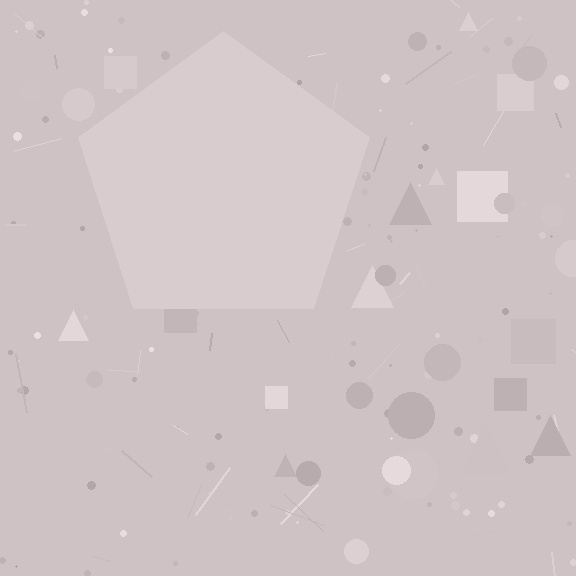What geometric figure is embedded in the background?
A pentagon is embedded in the background.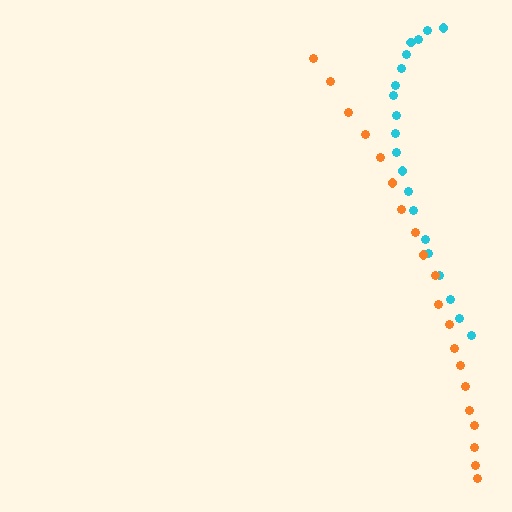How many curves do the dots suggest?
There are 2 distinct paths.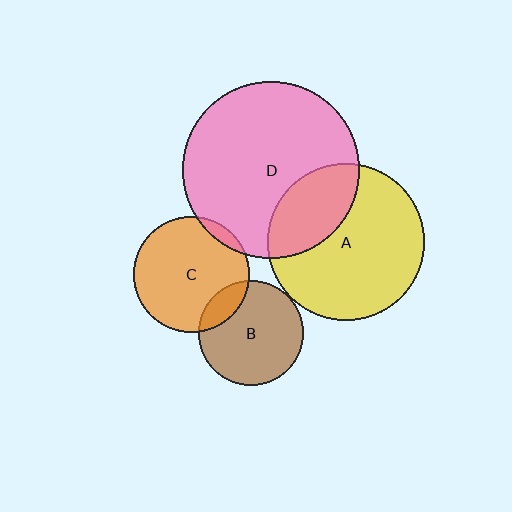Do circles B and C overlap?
Yes.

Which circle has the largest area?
Circle D (pink).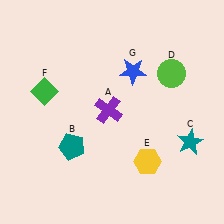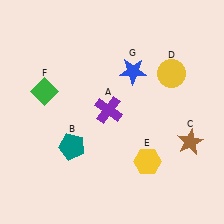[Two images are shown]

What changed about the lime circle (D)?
In Image 1, D is lime. In Image 2, it changed to yellow.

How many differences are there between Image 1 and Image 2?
There are 2 differences between the two images.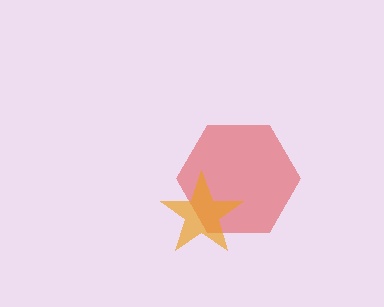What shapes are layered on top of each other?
The layered shapes are: a red hexagon, an orange star.